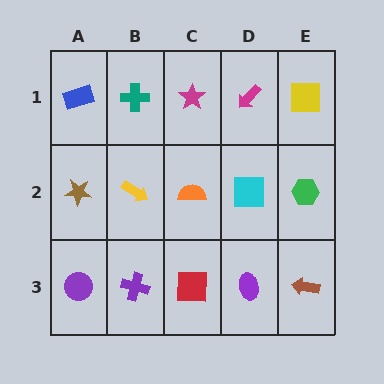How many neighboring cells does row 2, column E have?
3.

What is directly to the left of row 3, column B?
A purple circle.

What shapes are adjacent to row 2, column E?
A yellow square (row 1, column E), a brown arrow (row 3, column E), a cyan square (row 2, column D).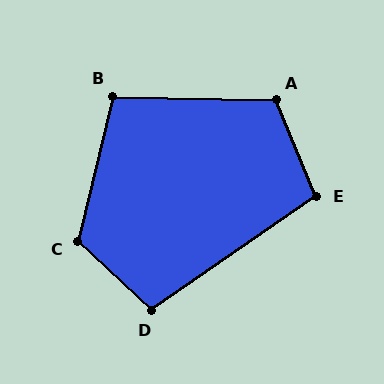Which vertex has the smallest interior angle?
E, at approximately 102 degrees.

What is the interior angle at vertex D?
Approximately 103 degrees (obtuse).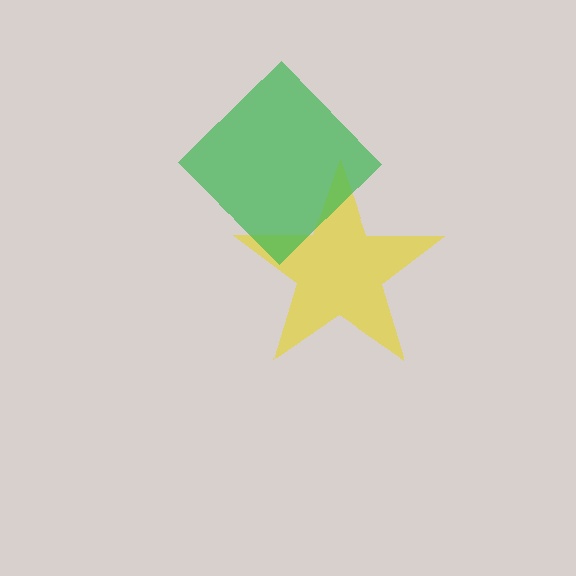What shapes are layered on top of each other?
The layered shapes are: a yellow star, a green diamond.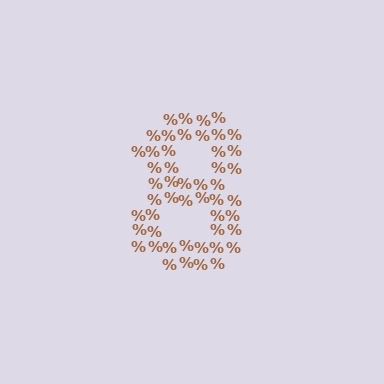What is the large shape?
The large shape is the digit 8.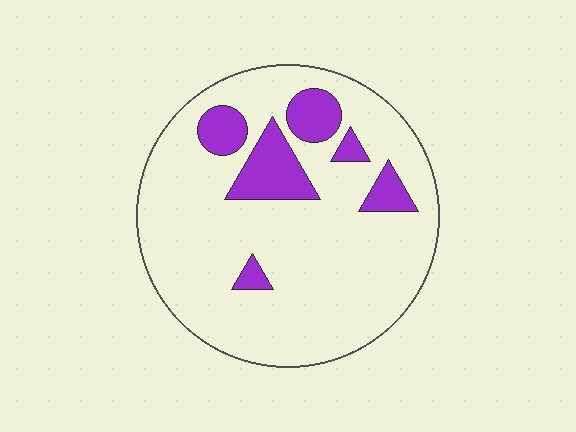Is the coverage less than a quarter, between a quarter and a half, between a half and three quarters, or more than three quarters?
Less than a quarter.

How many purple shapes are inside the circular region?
6.